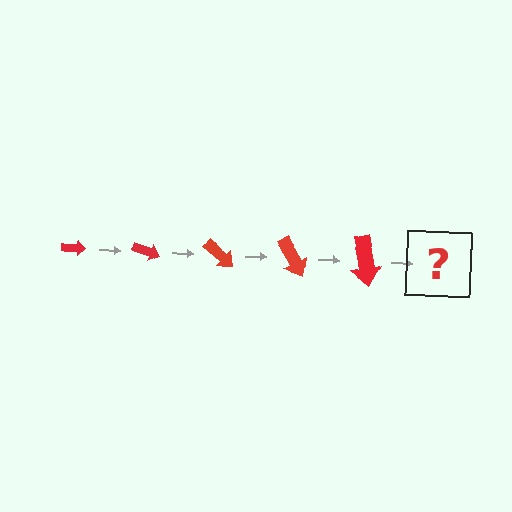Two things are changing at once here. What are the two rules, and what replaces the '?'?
The two rules are that the arrow grows larger each step and it rotates 20 degrees each step. The '?' should be an arrow, larger than the previous one and rotated 100 degrees from the start.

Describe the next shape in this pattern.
It should be an arrow, larger than the previous one and rotated 100 degrees from the start.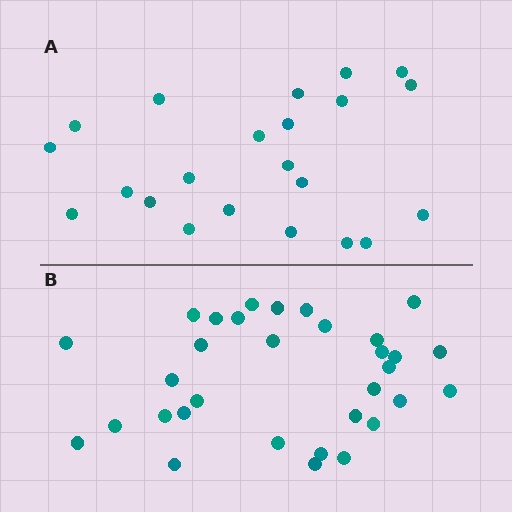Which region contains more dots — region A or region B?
Region B (the bottom region) has more dots.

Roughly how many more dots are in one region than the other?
Region B has roughly 10 or so more dots than region A.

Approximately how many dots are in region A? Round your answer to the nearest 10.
About 20 dots. (The exact count is 22, which rounds to 20.)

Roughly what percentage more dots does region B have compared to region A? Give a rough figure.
About 45% more.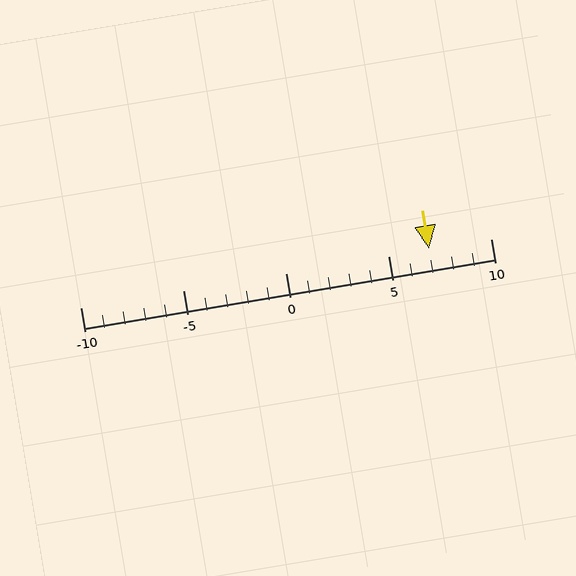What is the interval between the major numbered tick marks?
The major tick marks are spaced 5 units apart.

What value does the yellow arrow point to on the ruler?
The yellow arrow points to approximately 7.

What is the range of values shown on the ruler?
The ruler shows values from -10 to 10.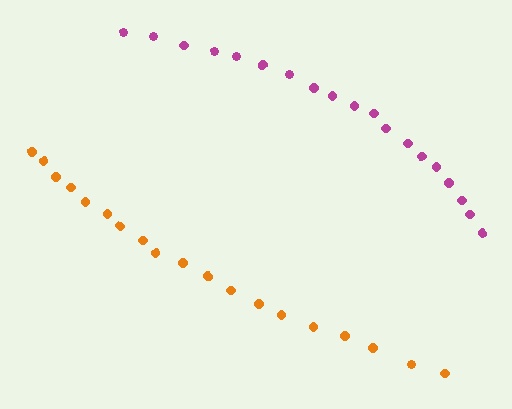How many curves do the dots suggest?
There are 2 distinct paths.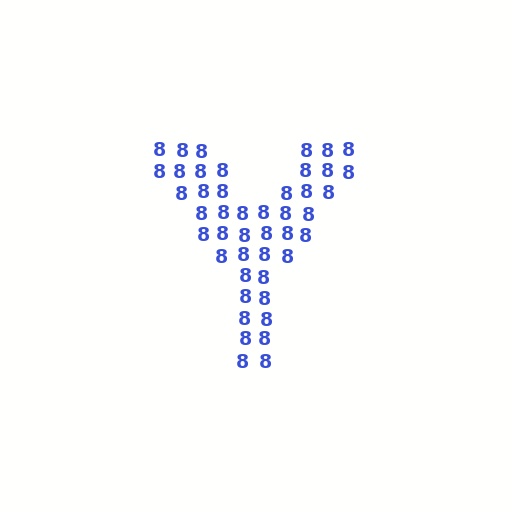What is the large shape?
The large shape is the letter Y.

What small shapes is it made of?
It is made of small digit 8's.